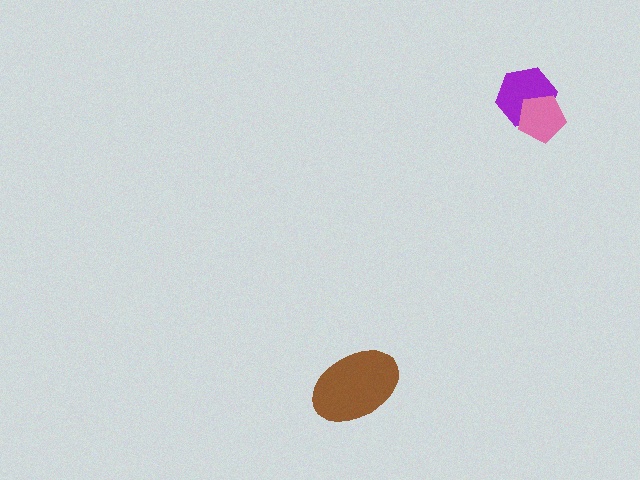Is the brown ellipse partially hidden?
No, no other shape covers it.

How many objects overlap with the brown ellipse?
0 objects overlap with the brown ellipse.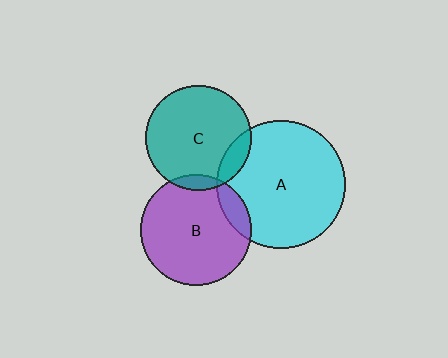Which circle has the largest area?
Circle A (cyan).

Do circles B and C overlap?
Yes.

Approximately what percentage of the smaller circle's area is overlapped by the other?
Approximately 5%.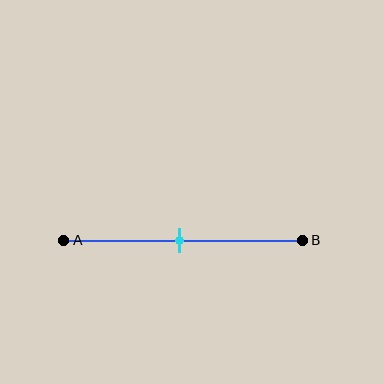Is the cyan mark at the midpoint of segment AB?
Yes, the mark is approximately at the midpoint.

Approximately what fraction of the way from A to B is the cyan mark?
The cyan mark is approximately 50% of the way from A to B.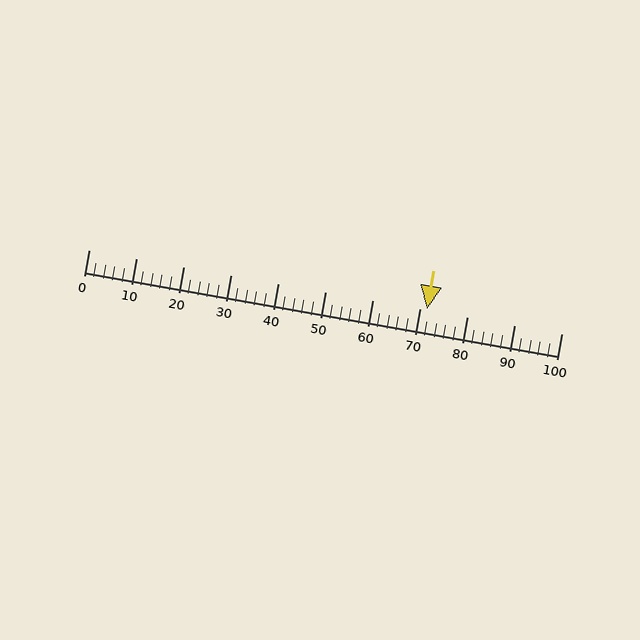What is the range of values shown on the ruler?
The ruler shows values from 0 to 100.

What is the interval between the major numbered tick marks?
The major tick marks are spaced 10 units apart.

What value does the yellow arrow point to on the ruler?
The yellow arrow points to approximately 72.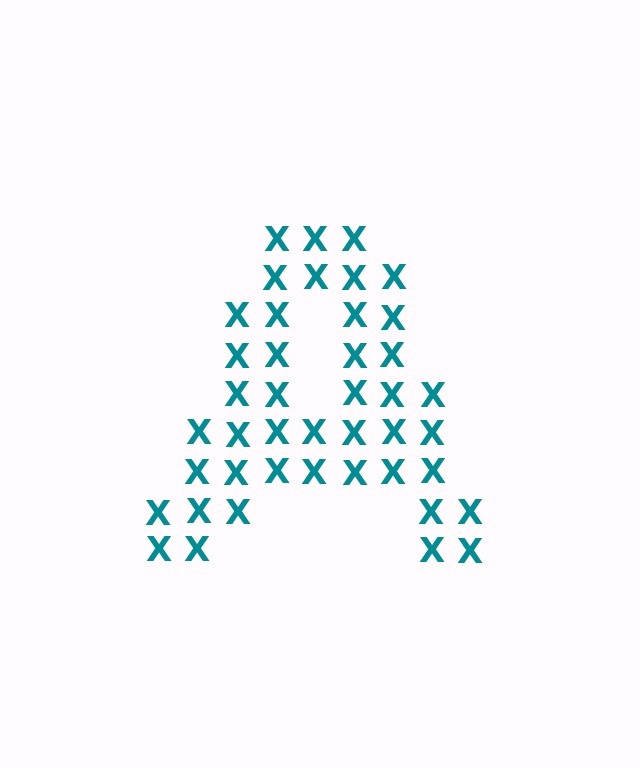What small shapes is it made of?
It is made of small letter X's.